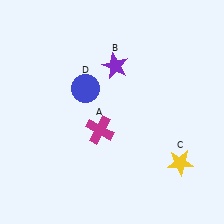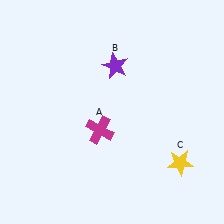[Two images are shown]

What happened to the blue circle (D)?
The blue circle (D) was removed in Image 2. It was in the top-left area of Image 1.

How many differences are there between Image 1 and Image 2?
There is 1 difference between the two images.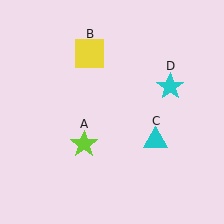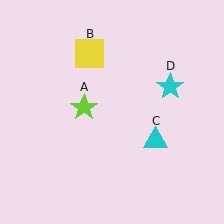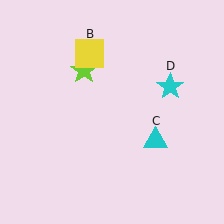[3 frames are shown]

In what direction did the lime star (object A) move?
The lime star (object A) moved up.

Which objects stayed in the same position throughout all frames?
Yellow square (object B) and cyan triangle (object C) and cyan star (object D) remained stationary.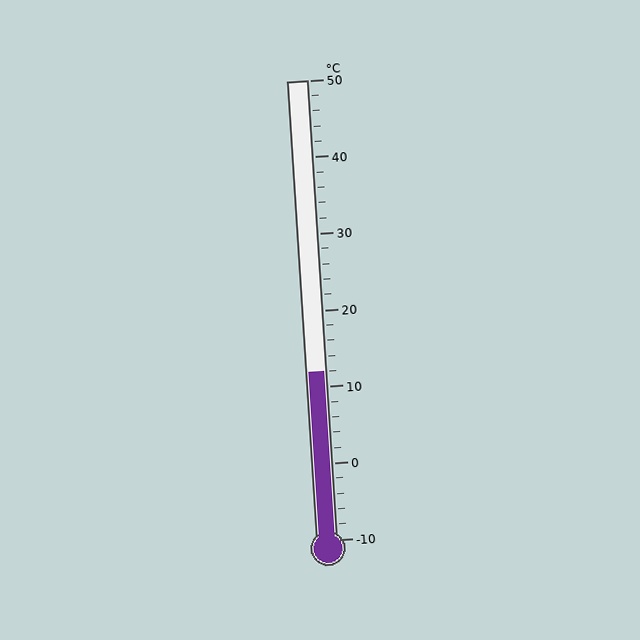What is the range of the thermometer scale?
The thermometer scale ranges from -10°C to 50°C.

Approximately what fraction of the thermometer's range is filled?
The thermometer is filled to approximately 35% of its range.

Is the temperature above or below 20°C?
The temperature is below 20°C.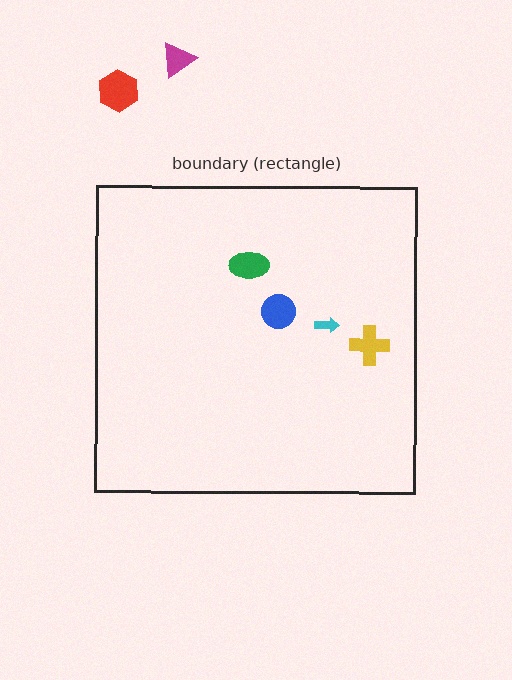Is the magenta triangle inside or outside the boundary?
Outside.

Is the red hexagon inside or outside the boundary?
Outside.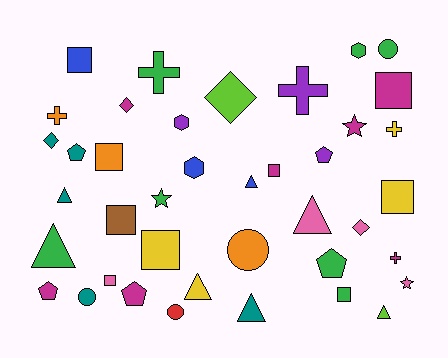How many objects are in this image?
There are 40 objects.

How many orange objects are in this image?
There are 3 orange objects.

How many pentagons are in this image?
There are 5 pentagons.